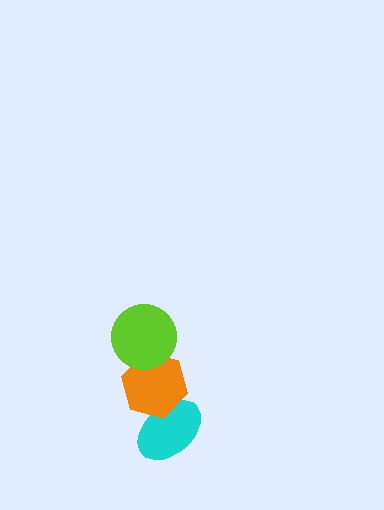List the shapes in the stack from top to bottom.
From top to bottom: the lime circle, the orange hexagon, the cyan ellipse.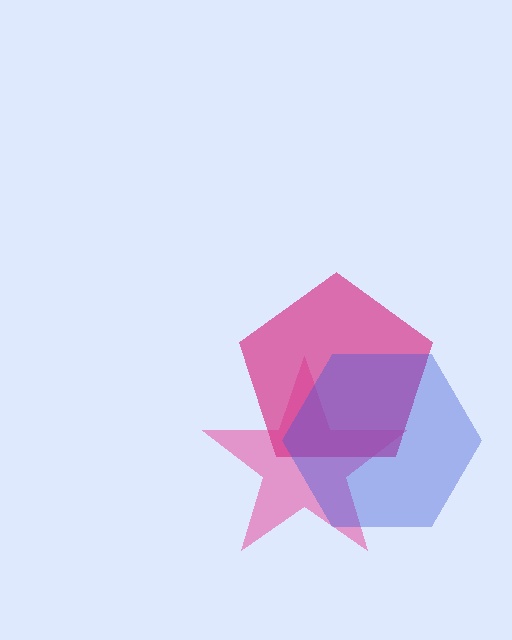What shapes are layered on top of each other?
The layered shapes are: a pink star, a magenta pentagon, a blue hexagon.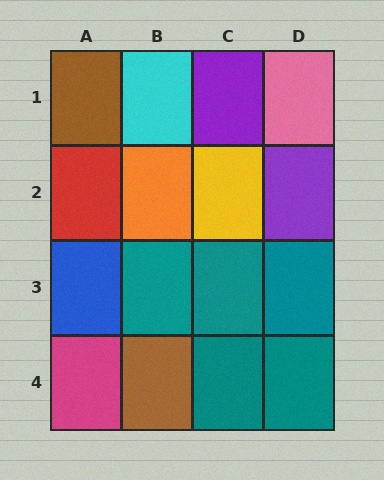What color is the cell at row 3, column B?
Teal.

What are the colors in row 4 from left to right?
Magenta, brown, teal, teal.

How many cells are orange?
1 cell is orange.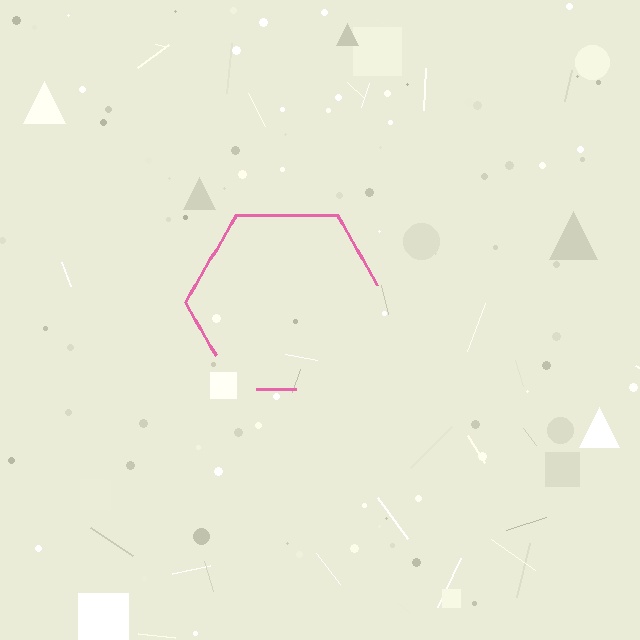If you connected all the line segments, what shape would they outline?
They would outline a hexagon.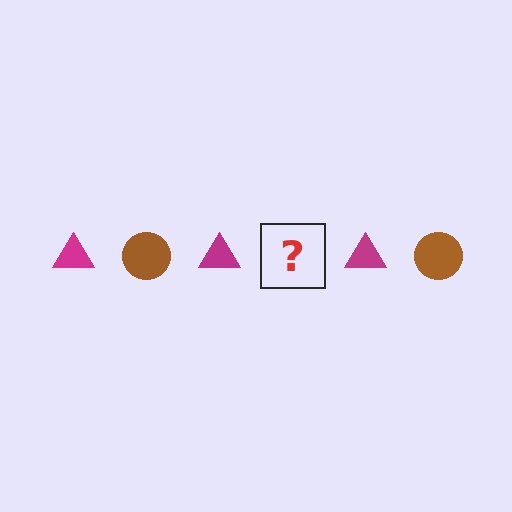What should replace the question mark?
The question mark should be replaced with a brown circle.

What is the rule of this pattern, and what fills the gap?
The rule is that the pattern alternates between magenta triangle and brown circle. The gap should be filled with a brown circle.